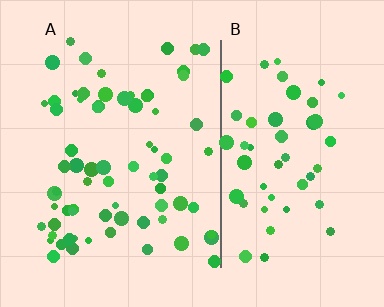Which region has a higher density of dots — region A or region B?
A (the left).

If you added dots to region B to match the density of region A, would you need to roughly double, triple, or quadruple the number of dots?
Approximately double.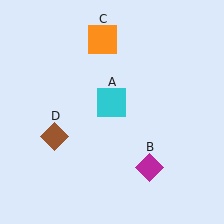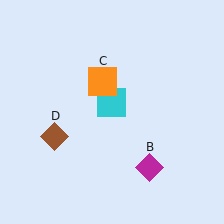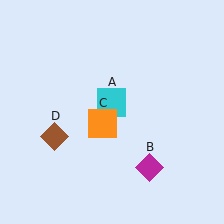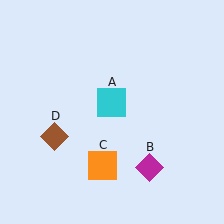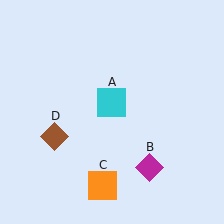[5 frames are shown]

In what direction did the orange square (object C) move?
The orange square (object C) moved down.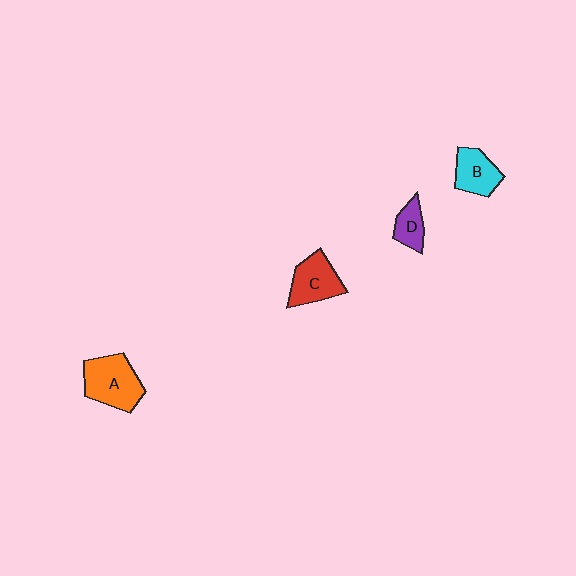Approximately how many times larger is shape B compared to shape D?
Approximately 1.4 times.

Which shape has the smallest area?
Shape D (purple).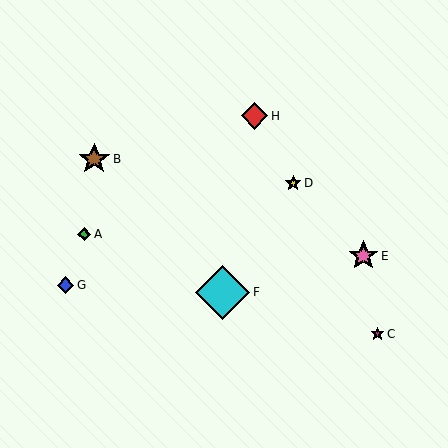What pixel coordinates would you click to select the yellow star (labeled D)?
Click at (293, 183) to select the yellow star D.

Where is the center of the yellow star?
The center of the yellow star is at (293, 183).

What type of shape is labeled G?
Shape G is a blue diamond.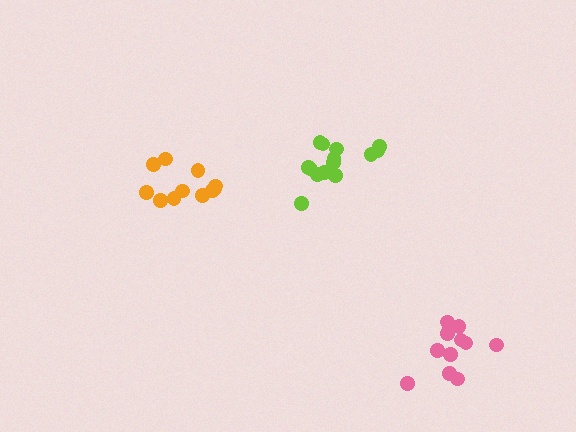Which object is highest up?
The lime cluster is topmost.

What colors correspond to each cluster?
The clusters are colored: lime, orange, pink.